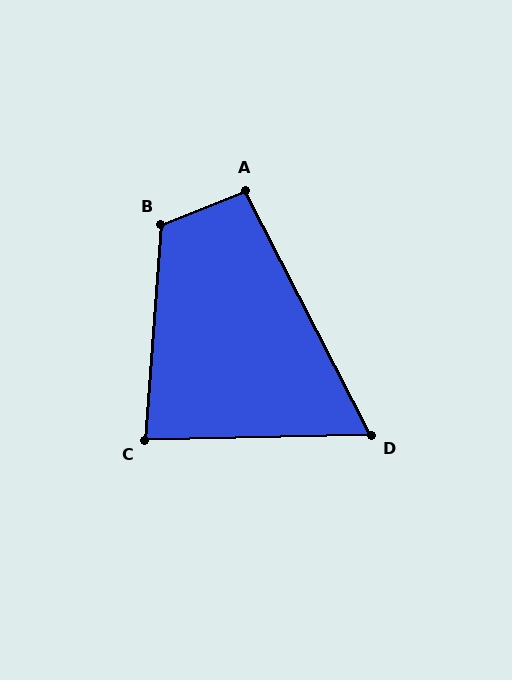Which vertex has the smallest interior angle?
D, at approximately 64 degrees.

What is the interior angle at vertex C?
Approximately 84 degrees (acute).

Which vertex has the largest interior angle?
B, at approximately 116 degrees.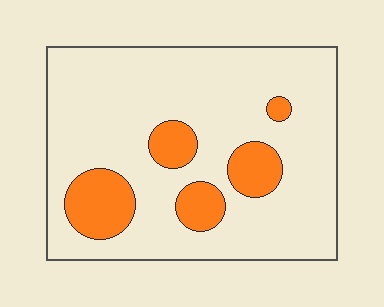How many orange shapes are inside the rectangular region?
5.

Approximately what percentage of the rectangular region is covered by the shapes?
Approximately 20%.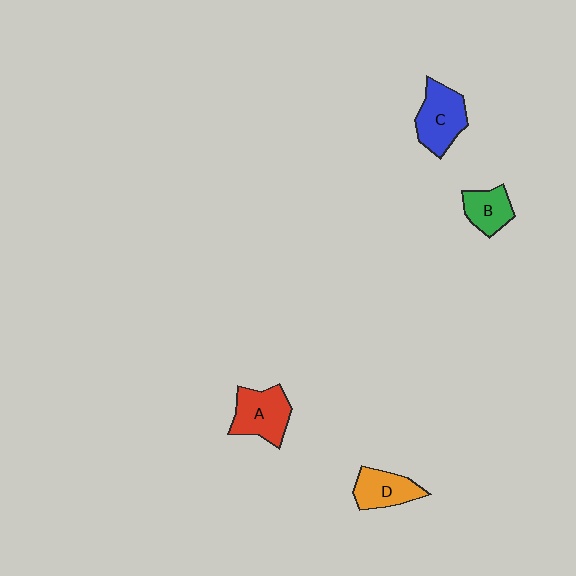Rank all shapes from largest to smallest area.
From largest to smallest: C (blue), A (red), D (orange), B (green).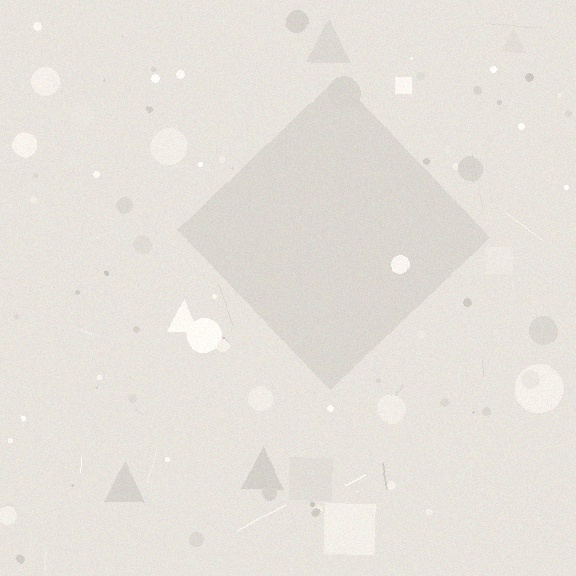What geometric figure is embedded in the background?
A diamond is embedded in the background.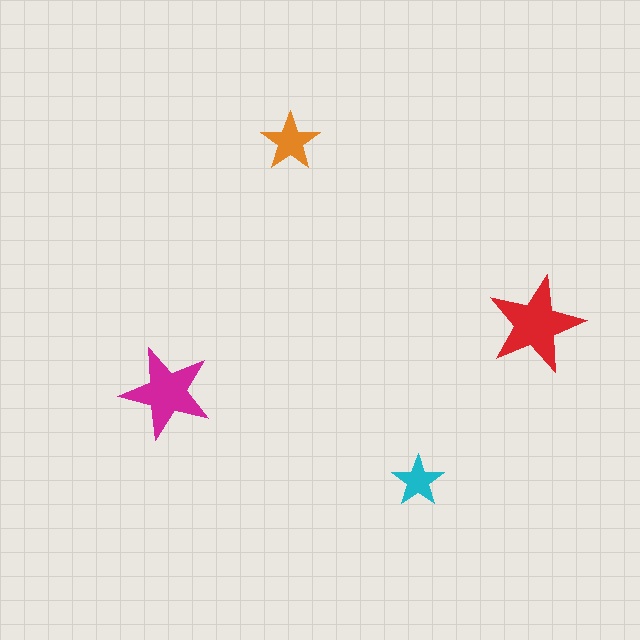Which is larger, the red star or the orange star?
The red one.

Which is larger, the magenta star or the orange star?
The magenta one.